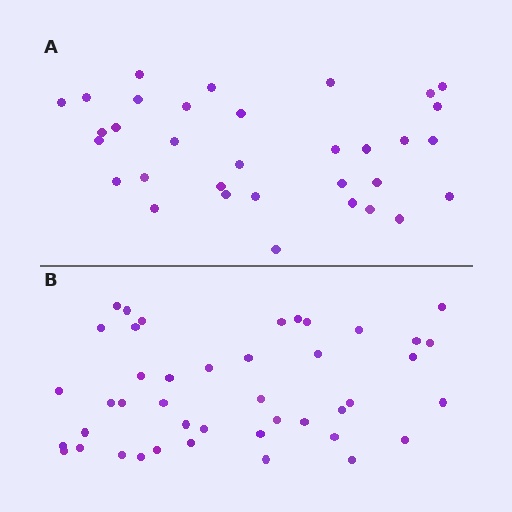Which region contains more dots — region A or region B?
Region B (the bottom region) has more dots.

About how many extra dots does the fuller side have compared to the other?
Region B has roughly 10 or so more dots than region A.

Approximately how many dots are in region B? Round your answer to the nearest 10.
About 40 dots. (The exact count is 43, which rounds to 40.)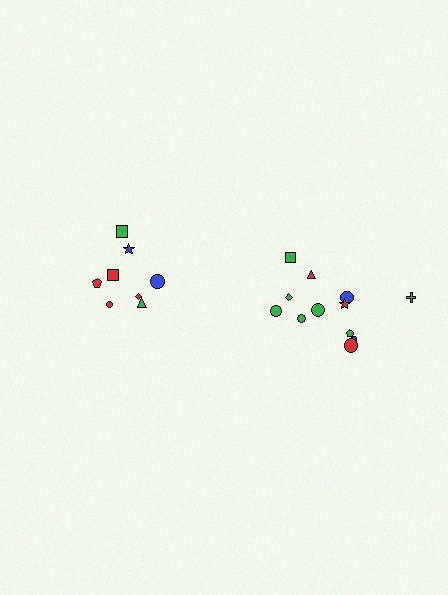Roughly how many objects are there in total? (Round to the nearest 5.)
Roughly 20 objects in total.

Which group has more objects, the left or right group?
The right group.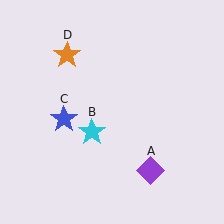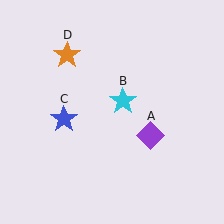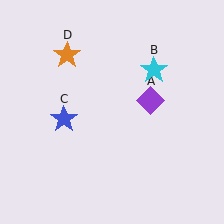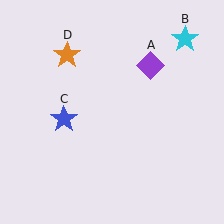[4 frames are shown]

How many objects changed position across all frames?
2 objects changed position: purple diamond (object A), cyan star (object B).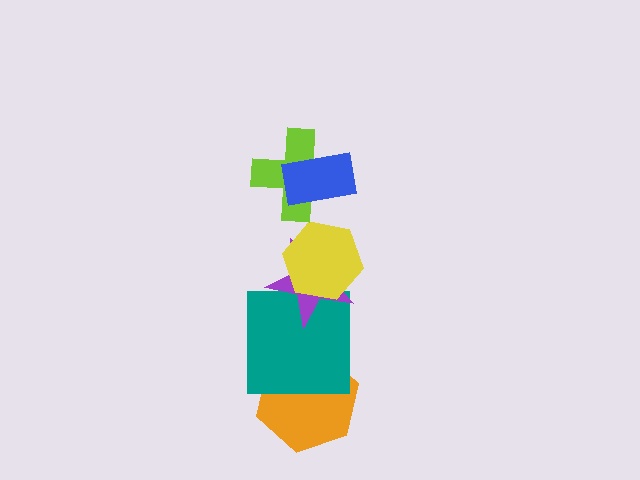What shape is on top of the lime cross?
The blue rectangle is on top of the lime cross.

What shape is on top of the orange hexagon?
The teal square is on top of the orange hexagon.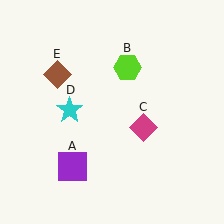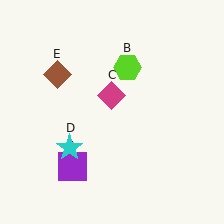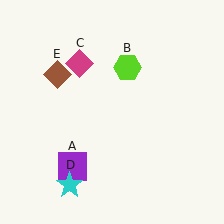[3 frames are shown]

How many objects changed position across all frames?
2 objects changed position: magenta diamond (object C), cyan star (object D).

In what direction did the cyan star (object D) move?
The cyan star (object D) moved down.